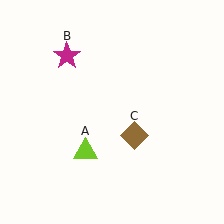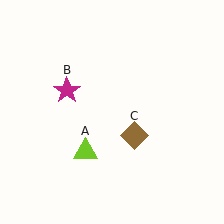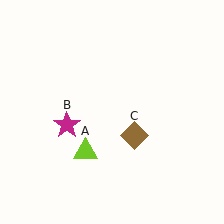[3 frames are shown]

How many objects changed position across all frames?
1 object changed position: magenta star (object B).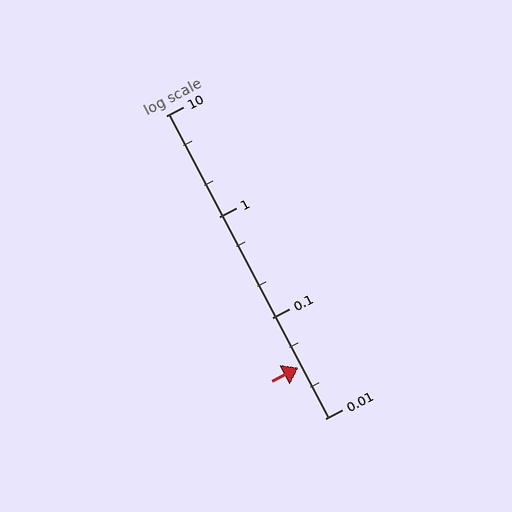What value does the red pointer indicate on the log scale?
The pointer indicates approximately 0.032.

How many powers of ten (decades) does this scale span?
The scale spans 3 decades, from 0.01 to 10.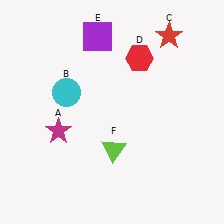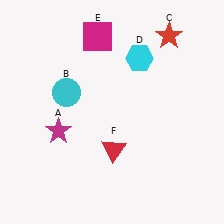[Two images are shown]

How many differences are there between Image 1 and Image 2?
There are 3 differences between the two images.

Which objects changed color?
D changed from red to cyan. E changed from purple to magenta. F changed from lime to red.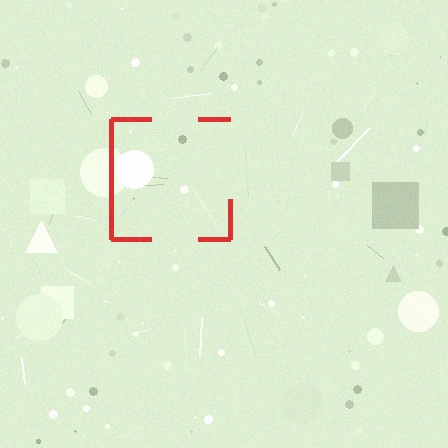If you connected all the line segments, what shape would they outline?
They would outline a square.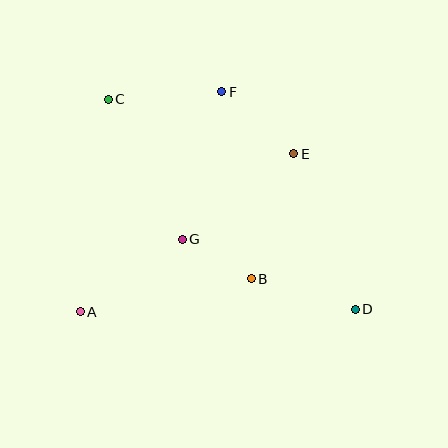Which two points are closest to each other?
Points B and G are closest to each other.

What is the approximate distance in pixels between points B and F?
The distance between B and F is approximately 189 pixels.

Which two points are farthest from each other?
Points C and D are farthest from each other.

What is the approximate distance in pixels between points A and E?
The distance between A and E is approximately 265 pixels.